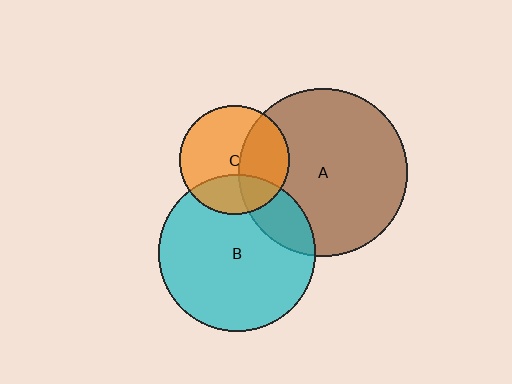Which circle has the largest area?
Circle A (brown).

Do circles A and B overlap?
Yes.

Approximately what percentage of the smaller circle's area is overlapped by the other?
Approximately 20%.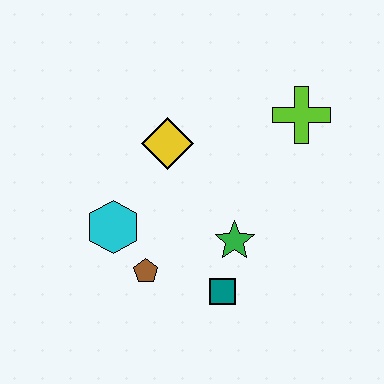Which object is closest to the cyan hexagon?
The brown pentagon is closest to the cyan hexagon.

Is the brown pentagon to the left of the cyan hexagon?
No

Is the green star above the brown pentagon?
Yes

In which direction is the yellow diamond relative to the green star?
The yellow diamond is above the green star.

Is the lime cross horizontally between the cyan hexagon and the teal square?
No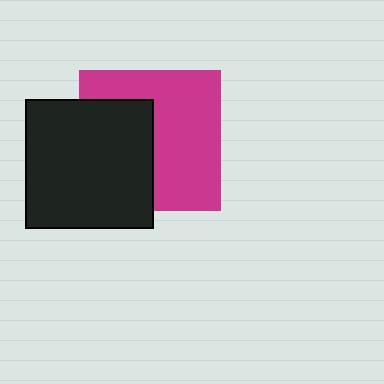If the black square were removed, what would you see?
You would see the complete magenta square.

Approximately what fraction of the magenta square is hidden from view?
Roughly 41% of the magenta square is hidden behind the black square.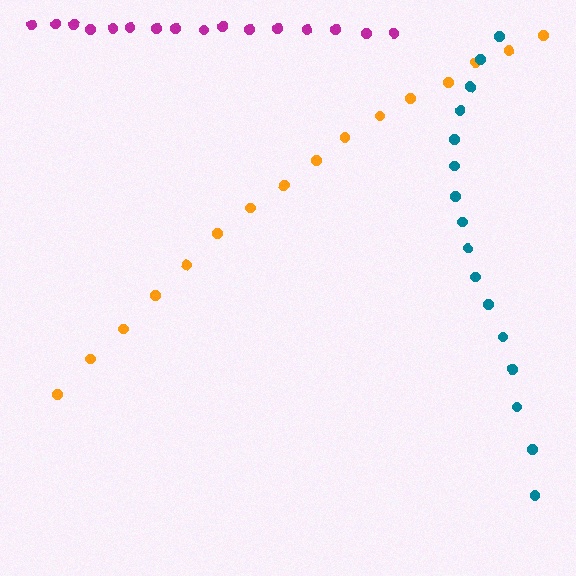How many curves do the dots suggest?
There are 3 distinct paths.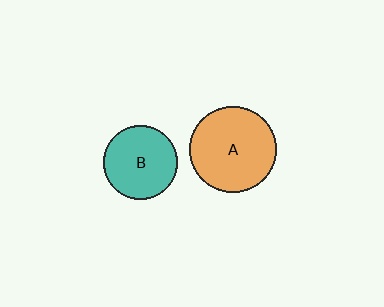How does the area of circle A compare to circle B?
Approximately 1.4 times.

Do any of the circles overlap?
No, none of the circles overlap.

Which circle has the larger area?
Circle A (orange).